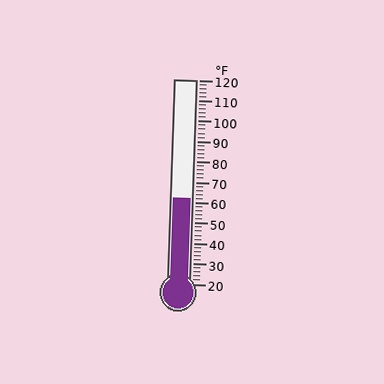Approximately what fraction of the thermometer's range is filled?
The thermometer is filled to approximately 40% of its range.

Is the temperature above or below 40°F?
The temperature is above 40°F.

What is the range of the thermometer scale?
The thermometer scale ranges from 20°F to 120°F.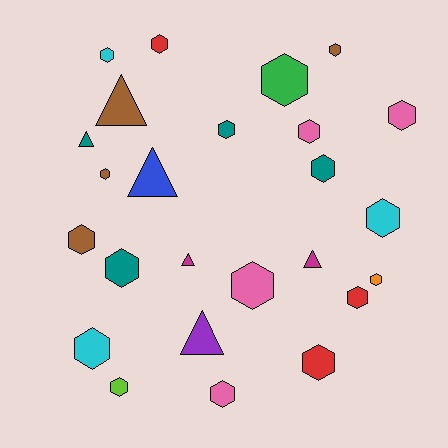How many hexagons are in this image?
There are 19 hexagons.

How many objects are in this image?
There are 25 objects.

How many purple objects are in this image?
There is 1 purple object.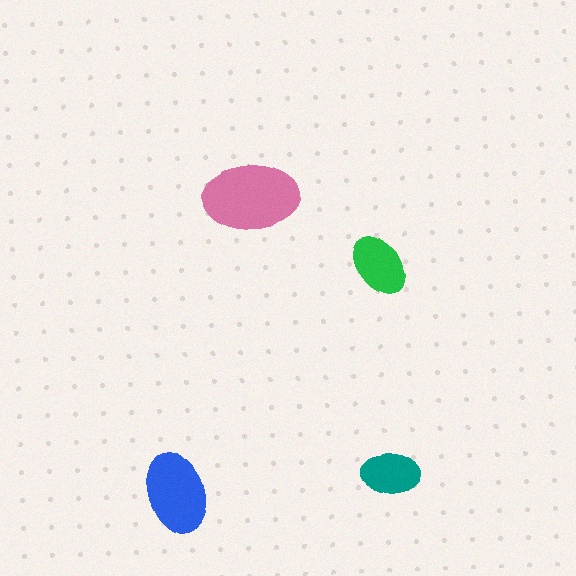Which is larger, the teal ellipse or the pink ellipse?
The pink one.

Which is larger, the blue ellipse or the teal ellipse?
The blue one.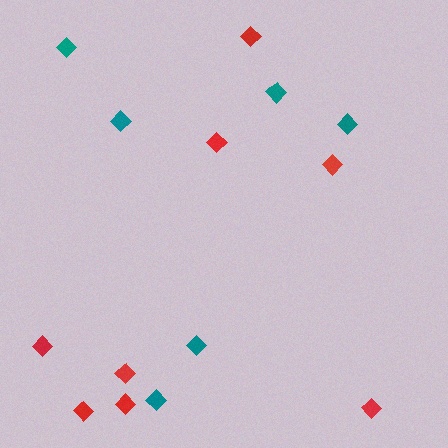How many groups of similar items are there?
There are 2 groups: one group of red diamonds (8) and one group of teal diamonds (6).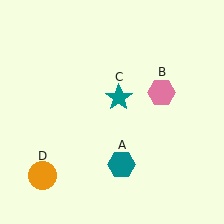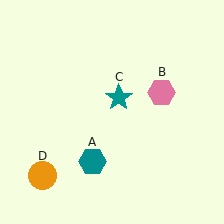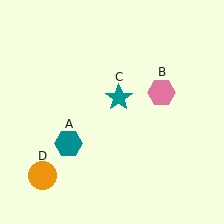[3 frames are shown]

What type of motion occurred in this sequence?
The teal hexagon (object A) rotated clockwise around the center of the scene.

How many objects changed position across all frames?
1 object changed position: teal hexagon (object A).